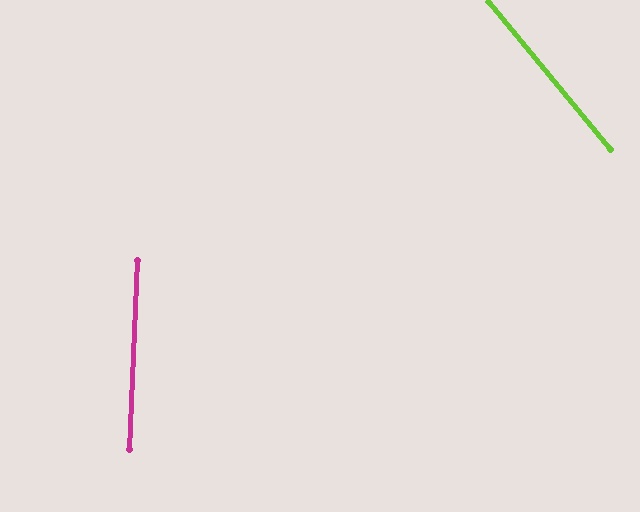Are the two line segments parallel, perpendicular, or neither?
Neither parallel nor perpendicular — they differ by about 42°.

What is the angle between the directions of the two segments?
Approximately 42 degrees.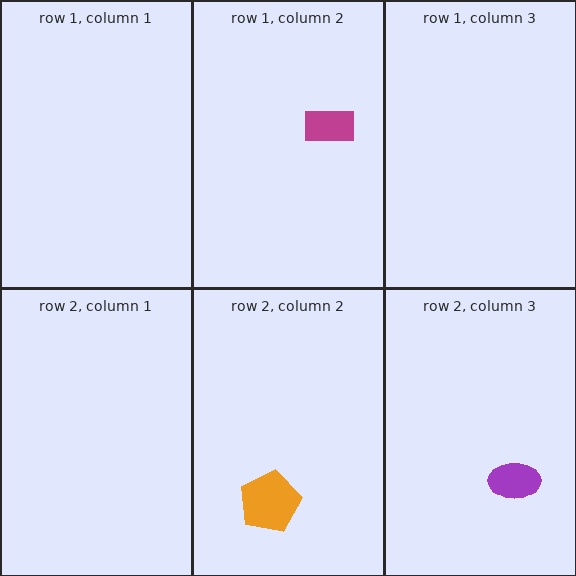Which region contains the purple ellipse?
The row 2, column 3 region.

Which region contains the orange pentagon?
The row 2, column 2 region.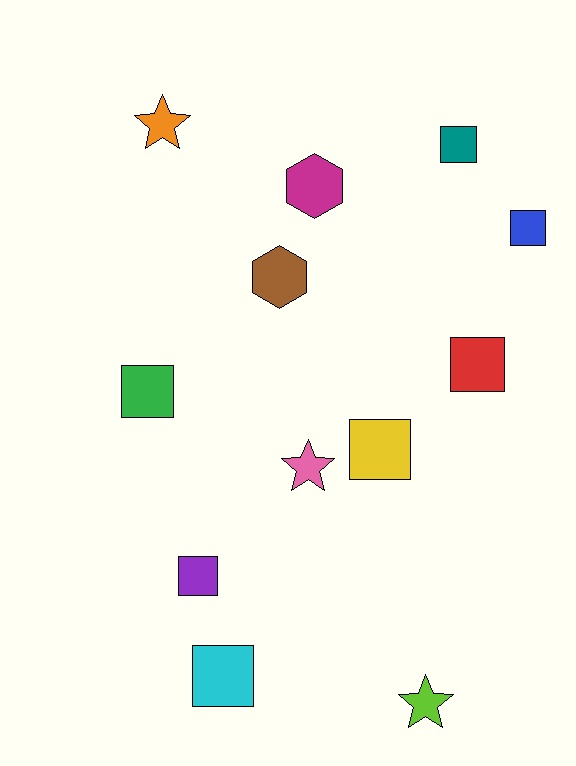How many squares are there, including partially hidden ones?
There are 7 squares.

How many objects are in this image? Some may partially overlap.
There are 12 objects.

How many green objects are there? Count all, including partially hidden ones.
There is 1 green object.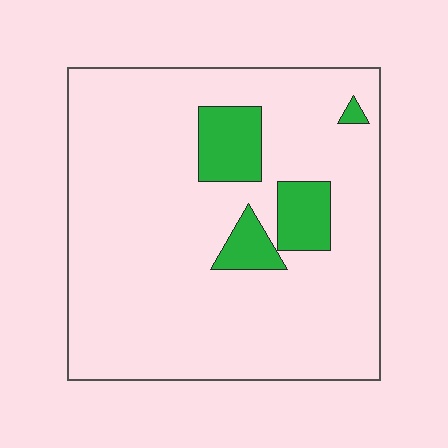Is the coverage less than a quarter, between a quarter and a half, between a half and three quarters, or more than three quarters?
Less than a quarter.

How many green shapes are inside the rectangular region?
4.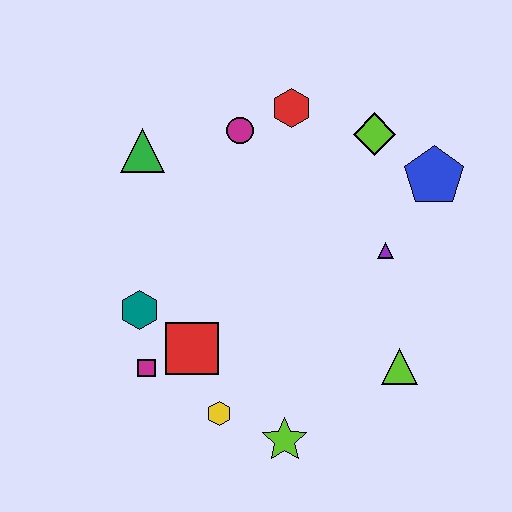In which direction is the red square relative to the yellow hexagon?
The red square is above the yellow hexagon.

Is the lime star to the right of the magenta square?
Yes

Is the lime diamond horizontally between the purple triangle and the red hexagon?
Yes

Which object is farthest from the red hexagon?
The lime star is farthest from the red hexagon.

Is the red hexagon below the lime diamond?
No